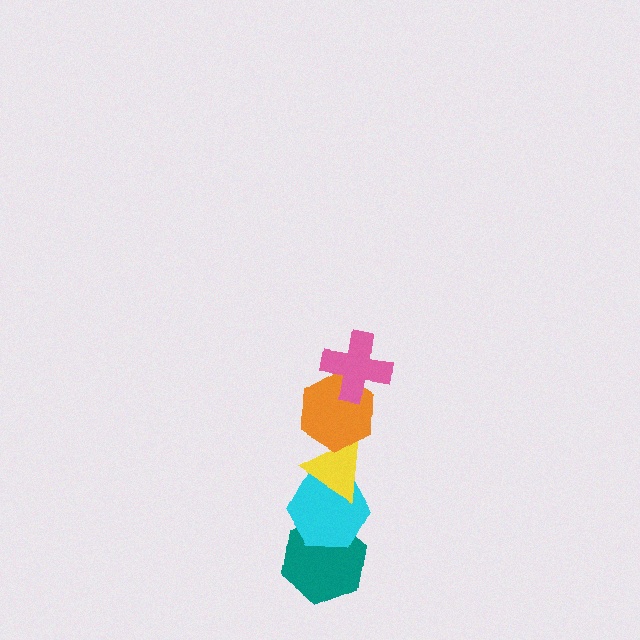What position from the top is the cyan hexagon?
The cyan hexagon is 4th from the top.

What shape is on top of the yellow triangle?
The orange hexagon is on top of the yellow triangle.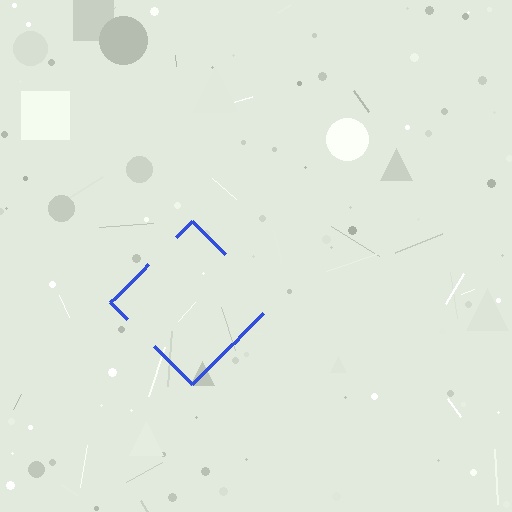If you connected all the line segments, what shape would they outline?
They would outline a diamond.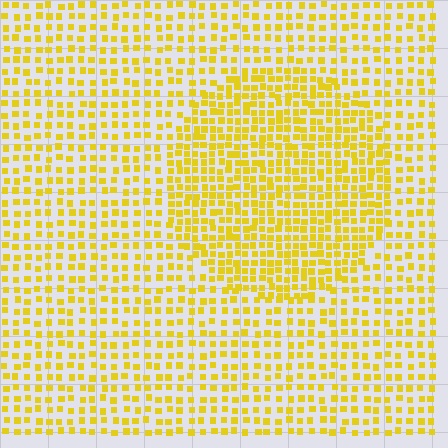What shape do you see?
I see a circle.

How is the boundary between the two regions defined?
The boundary is defined by a change in element density (approximately 1.7x ratio). All elements are the same color, size, and shape.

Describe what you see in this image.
The image contains small yellow elements arranged at two different densities. A circle-shaped region is visible where the elements are more densely packed than the surrounding area.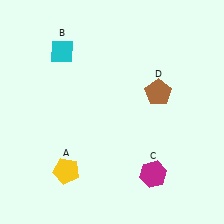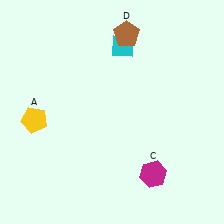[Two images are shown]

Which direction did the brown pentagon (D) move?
The brown pentagon (D) moved up.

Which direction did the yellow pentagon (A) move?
The yellow pentagon (A) moved up.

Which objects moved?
The objects that moved are: the yellow pentagon (A), the cyan diamond (B), the brown pentagon (D).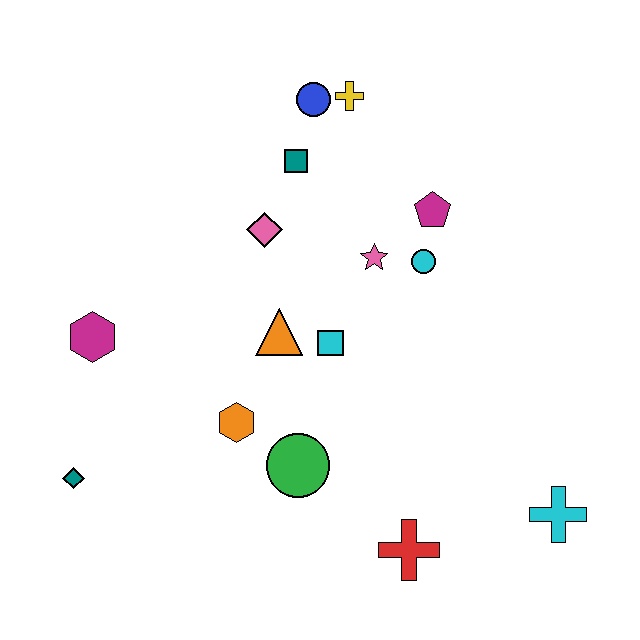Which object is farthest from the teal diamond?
The cyan cross is farthest from the teal diamond.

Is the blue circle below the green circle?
No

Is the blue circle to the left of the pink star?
Yes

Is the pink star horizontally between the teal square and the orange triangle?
No